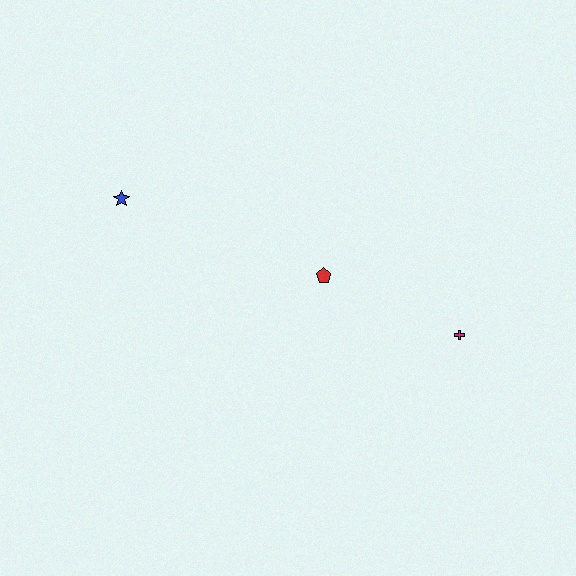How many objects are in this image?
There are 3 objects.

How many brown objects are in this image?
There are no brown objects.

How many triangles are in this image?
There are no triangles.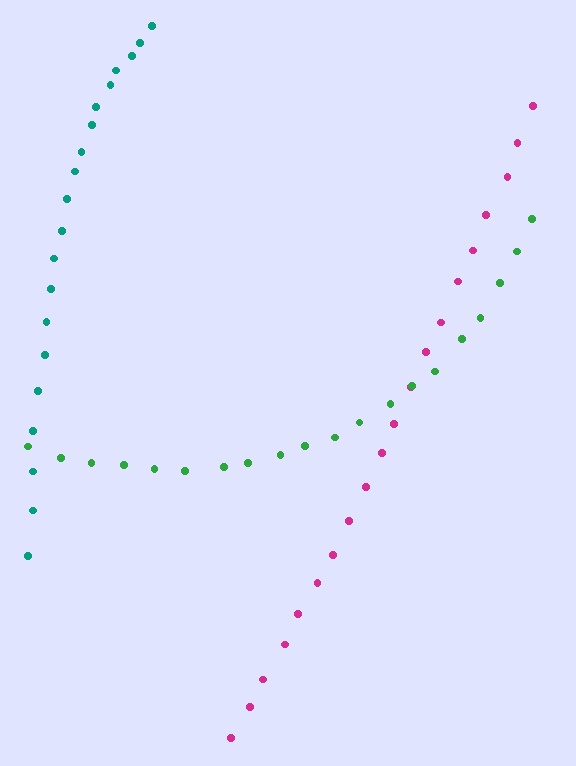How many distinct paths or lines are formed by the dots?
There are 3 distinct paths.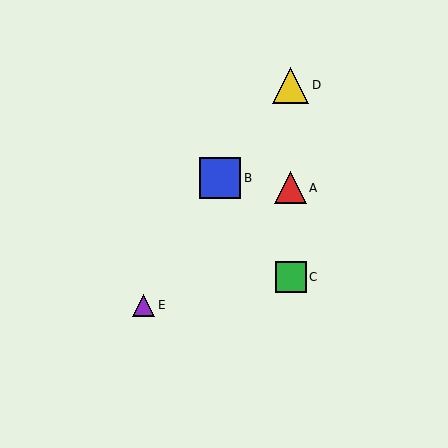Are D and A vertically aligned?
Yes, both are at x≈291.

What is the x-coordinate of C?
Object C is at x≈291.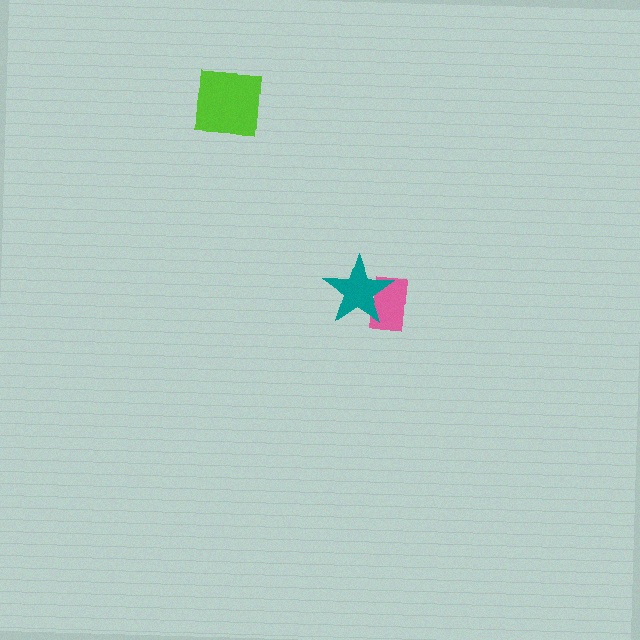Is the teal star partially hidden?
No, no other shape covers it.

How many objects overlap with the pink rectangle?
1 object overlaps with the pink rectangle.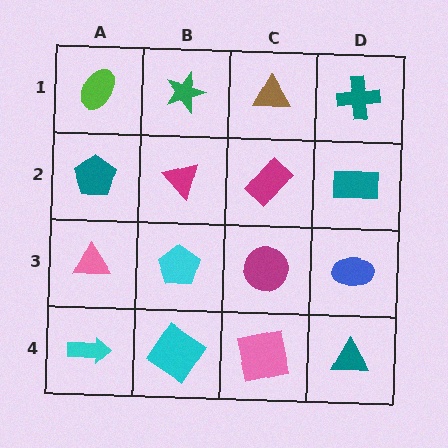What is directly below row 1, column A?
A teal pentagon.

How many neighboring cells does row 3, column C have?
4.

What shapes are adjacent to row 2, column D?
A teal cross (row 1, column D), a blue ellipse (row 3, column D), a magenta rectangle (row 2, column C).